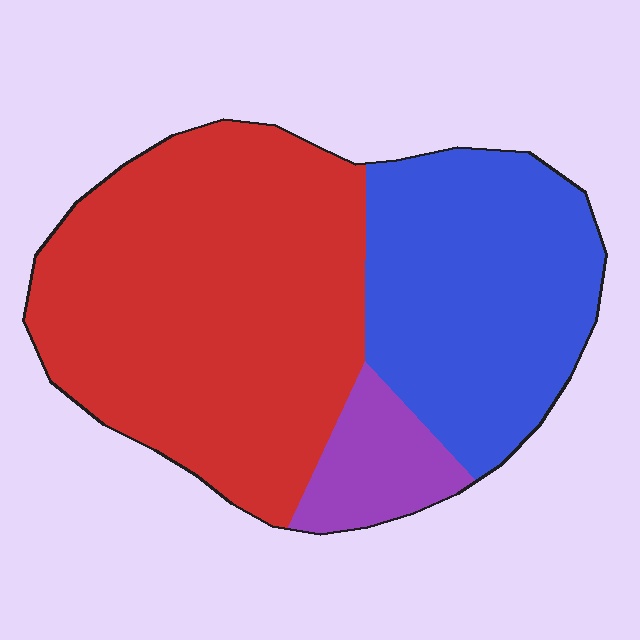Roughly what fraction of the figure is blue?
Blue takes up between a third and a half of the figure.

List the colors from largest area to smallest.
From largest to smallest: red, blue, purple.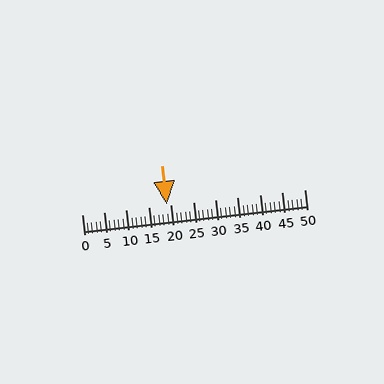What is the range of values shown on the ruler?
The ruler shows values from 0 to 50.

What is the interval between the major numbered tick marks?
The major tick marks are spaced 5 units apart.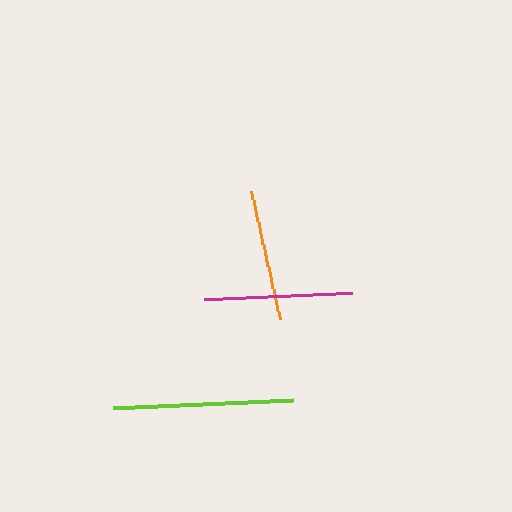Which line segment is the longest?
The lime line is the longest at approximately 180 pixels.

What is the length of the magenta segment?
The magenta segment is approximately 147 pixels long.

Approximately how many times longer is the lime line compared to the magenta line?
The lime line is approximately 1.2 times the length of the magenta line.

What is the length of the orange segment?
The orange segment is approximately 131 pixels long.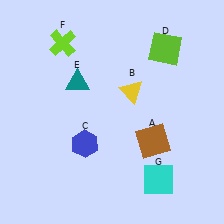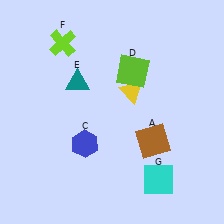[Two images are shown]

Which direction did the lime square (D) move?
The lime square (D) moved left.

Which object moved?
The lime square (D) moved left.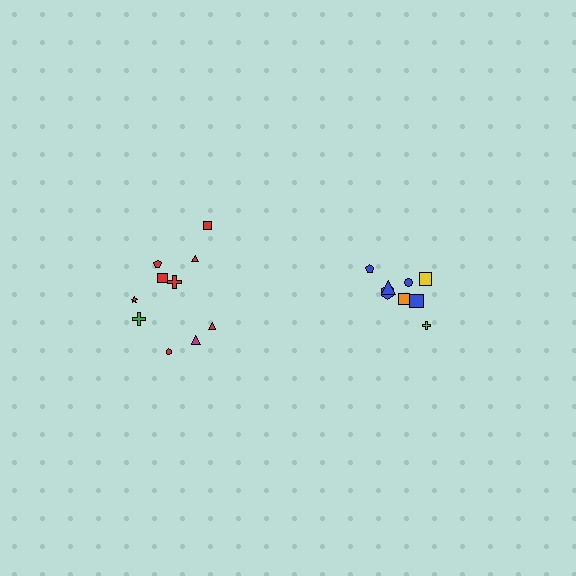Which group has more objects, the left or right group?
The left group.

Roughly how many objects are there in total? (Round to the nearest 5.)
Roughly 20 objects in total.